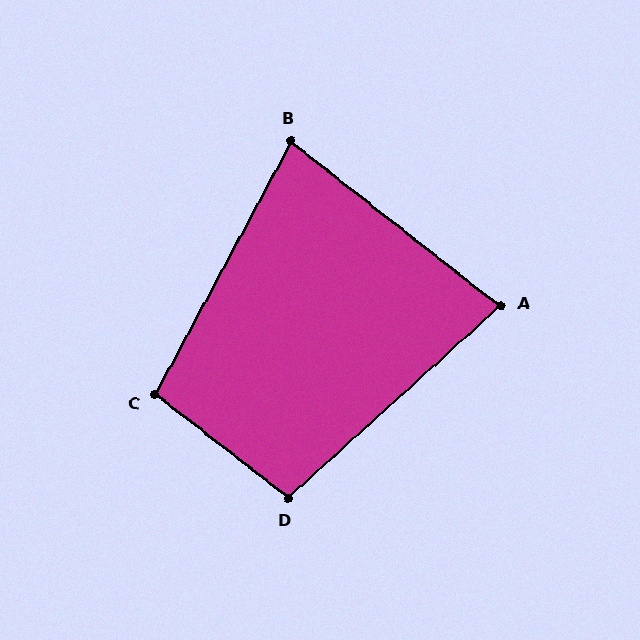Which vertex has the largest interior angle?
D, at approximately 100 degrees.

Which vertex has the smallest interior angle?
B, at approximately 80 degrees.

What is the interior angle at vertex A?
Approximately 80 degrees (acute).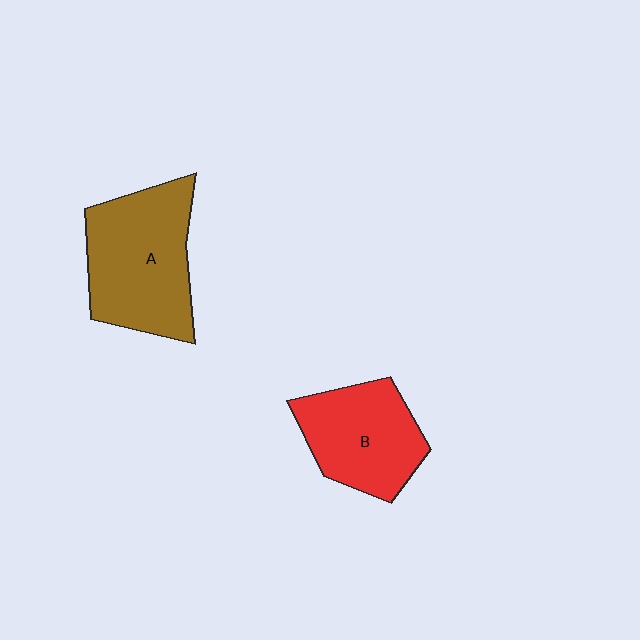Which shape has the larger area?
Shape A (brown).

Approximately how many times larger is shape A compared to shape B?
Approximately 1.3 times.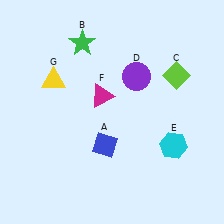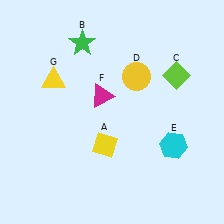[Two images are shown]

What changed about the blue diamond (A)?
In Image 1, A is blue. In Image 2, it changed to yellow.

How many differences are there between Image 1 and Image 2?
There are 2 differences between the two images.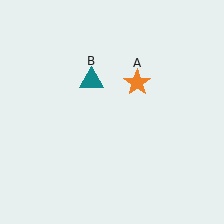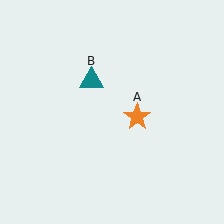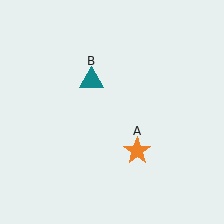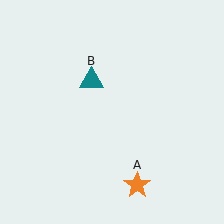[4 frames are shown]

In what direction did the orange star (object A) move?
The orange star (object A) moved down.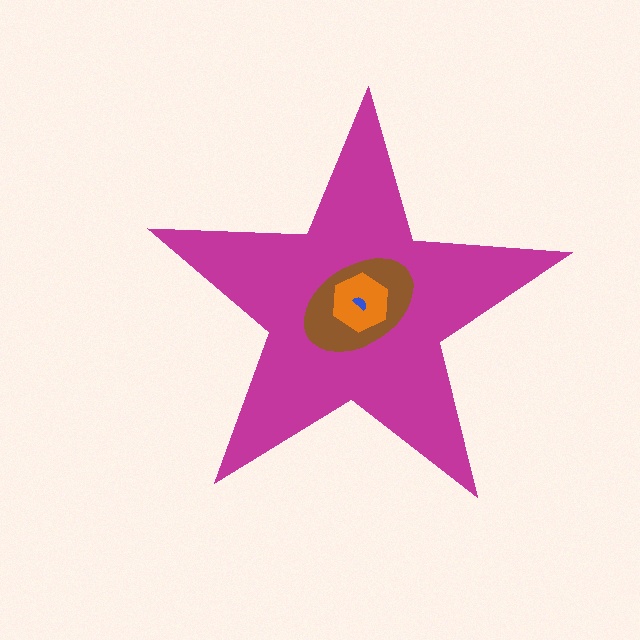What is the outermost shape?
The magenta star.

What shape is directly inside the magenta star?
The brown ellipse.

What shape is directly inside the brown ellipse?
The orange hexagon.